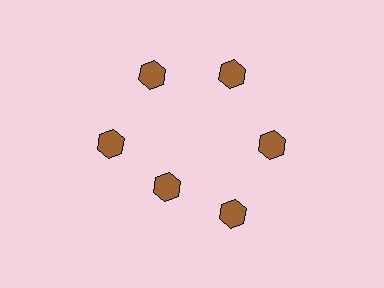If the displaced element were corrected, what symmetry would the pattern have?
It would have 6-fold rotational symmetry — the pattern would map onto itself every 60 degrees.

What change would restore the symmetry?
The symmetry would be restored by moving it outward, back onto the ring so that all 6 hexagons sit at equal angles and equal distance from the center.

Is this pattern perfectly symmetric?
No. The 6 brown hexagons are arranged in a ring, but one element near the 7 o'clock position is pulled inward toward the center, breaking the 6-fold rotational symmetry.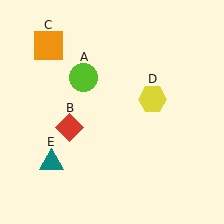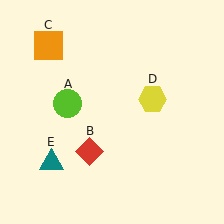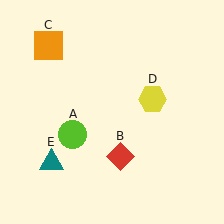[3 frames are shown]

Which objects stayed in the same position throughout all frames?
Orange square (object C) and yellow hexagon (object D) and teal triangle (object E) remained stationary.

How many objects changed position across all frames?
2 objects changed position: lime circle (object A), red diamond (object B).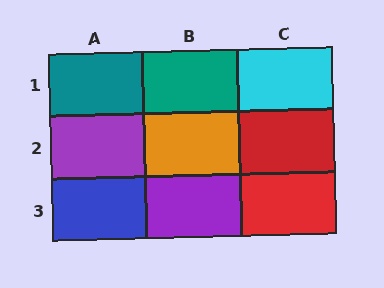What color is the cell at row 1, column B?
Teal.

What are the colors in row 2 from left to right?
Purple, orange, red.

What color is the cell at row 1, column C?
Cyan.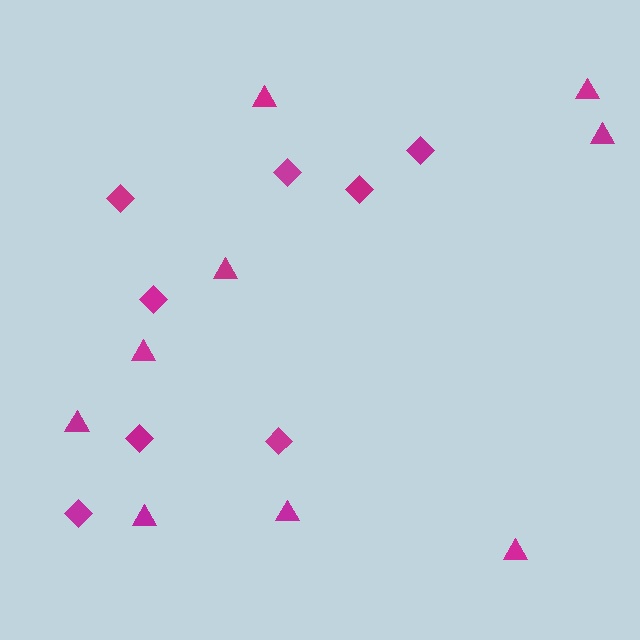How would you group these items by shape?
There are 2 groups: one group of diamonds (8) and one group of triangles (9).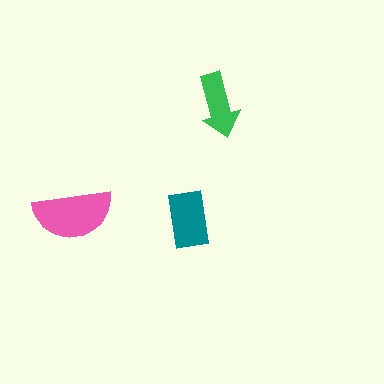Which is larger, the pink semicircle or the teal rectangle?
The pink semicircle.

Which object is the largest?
The pink semicircle.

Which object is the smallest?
The green arrow.